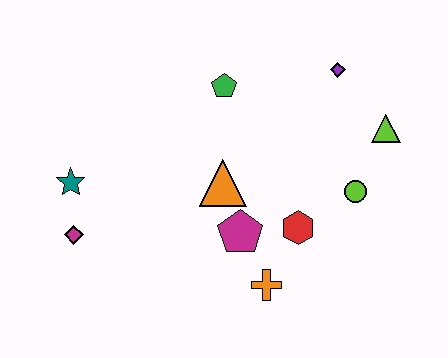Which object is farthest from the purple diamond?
The magenta diamond is farthest from the purple diamond.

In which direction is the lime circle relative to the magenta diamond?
The lime circle is to the right of the magenta diamond.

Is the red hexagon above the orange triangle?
No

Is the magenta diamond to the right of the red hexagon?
No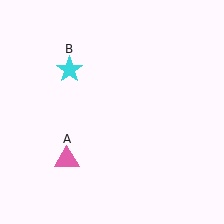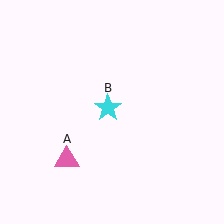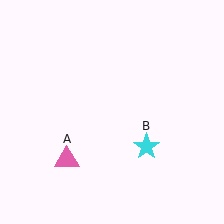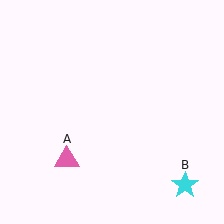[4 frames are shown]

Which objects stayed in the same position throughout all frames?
Pink triangle (object A) remained stationary.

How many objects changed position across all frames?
1 object changed position: cyan star (object B).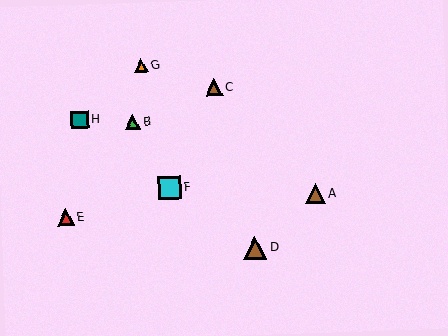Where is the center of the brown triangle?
The center of the brown triangle is at (214, 87).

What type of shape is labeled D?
Shape D is a brown triangle.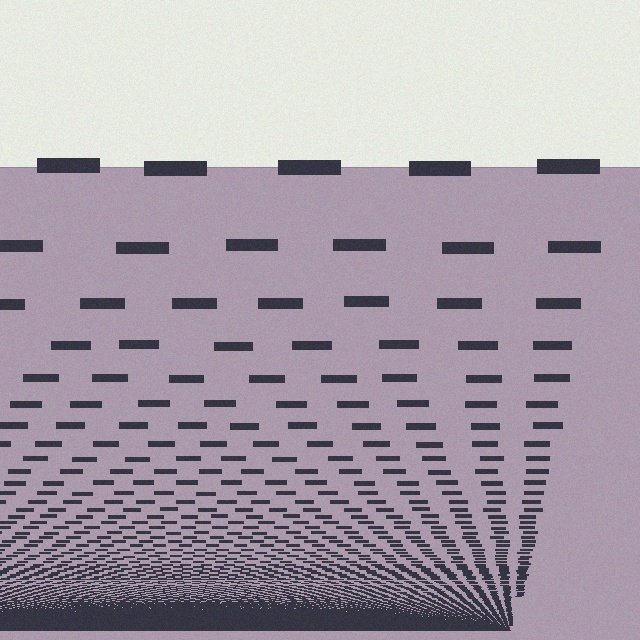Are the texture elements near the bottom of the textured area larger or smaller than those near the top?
Smaller. The gradient is inverted — elements near the bottom are smaller and denser.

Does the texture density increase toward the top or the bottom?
Density increases toward the bottom.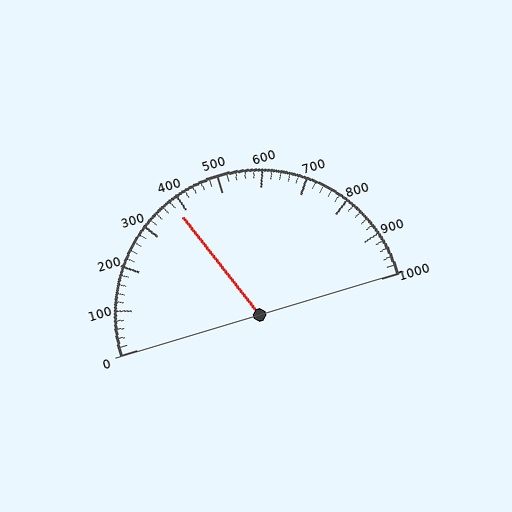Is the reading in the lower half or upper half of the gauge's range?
The reading is in the lower half of the range (0 to 1000).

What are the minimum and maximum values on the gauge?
The gauge ranges from 0 to 1000.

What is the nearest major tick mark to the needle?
The nearest major tick mark is 400.